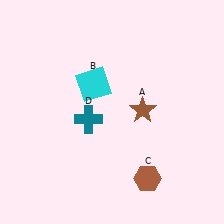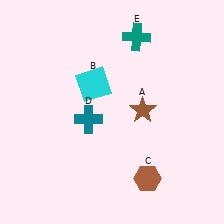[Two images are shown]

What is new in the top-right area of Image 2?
A teal cross (E) was added in the top-right area of Image 2.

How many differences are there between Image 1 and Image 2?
There is 1 difference between the two images.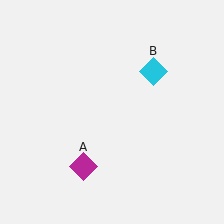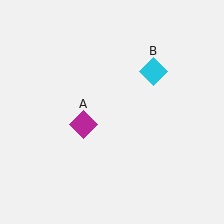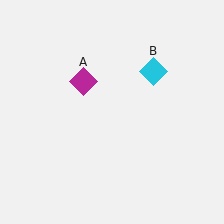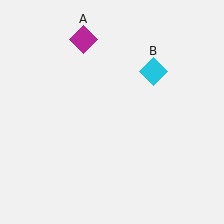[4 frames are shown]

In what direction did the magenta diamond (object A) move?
The magenta diamond (object A) moved up.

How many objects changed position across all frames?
1 object changed position: magenta diamond (object A).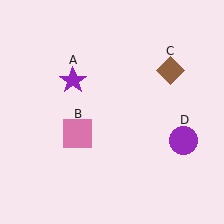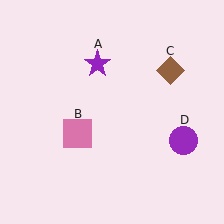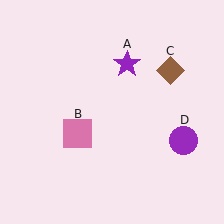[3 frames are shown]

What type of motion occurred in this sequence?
The purple star (object A) rotated clockwise around the center of the scene.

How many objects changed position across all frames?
1 object changed position: purple star (object A).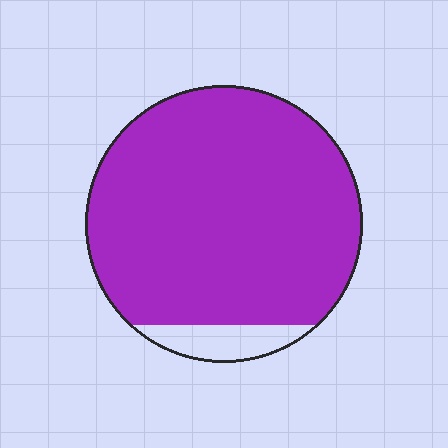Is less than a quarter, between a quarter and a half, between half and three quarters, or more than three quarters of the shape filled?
More than three quarters.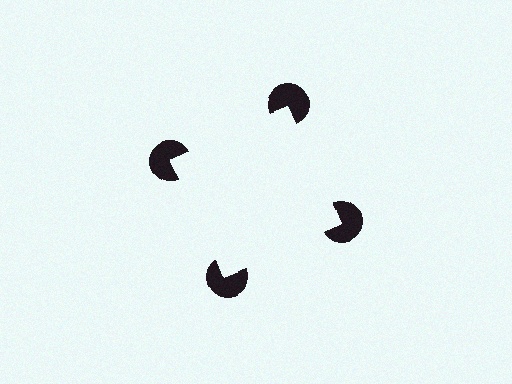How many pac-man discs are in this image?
There are 4 — one at each vertex of the illusory square.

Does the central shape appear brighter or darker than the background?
It typically appears slightly brighter than the background, even though no actual brightness change is drawn.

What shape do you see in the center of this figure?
An illusory square — its edges are inferred from the aligned wedge cuts in the pac-man discs, not physically drawn.